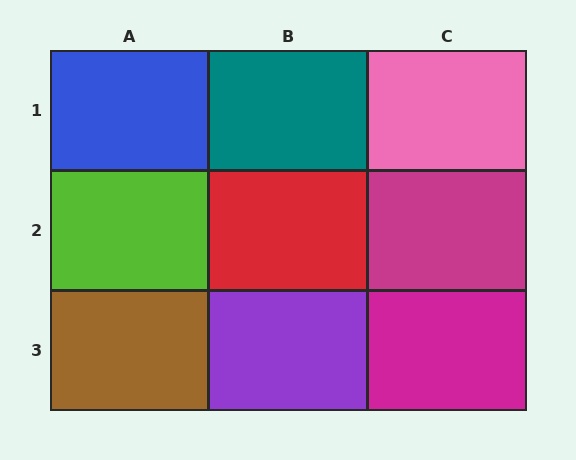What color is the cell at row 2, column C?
Magenta.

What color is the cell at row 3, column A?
Brown.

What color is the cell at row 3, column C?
Magenta.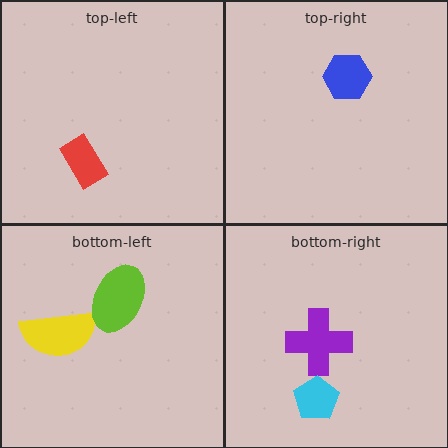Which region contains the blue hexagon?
The top-right region.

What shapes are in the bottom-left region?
The yellow semicircle, the lime ellipse.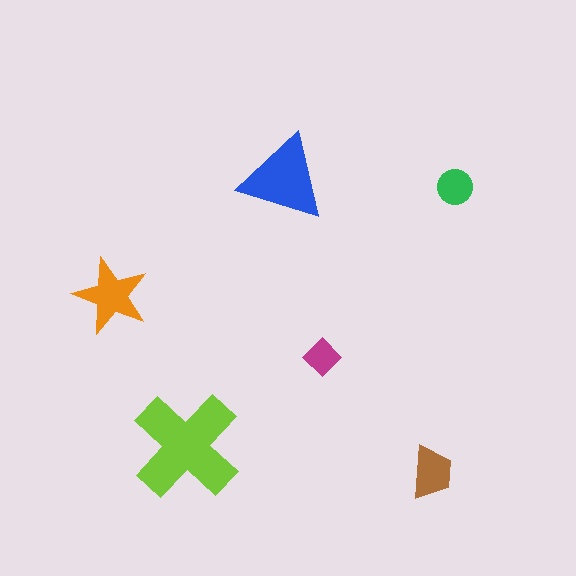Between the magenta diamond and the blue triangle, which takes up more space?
The blue triangle.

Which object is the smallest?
The magenta diamond.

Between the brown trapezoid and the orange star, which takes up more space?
The orange star.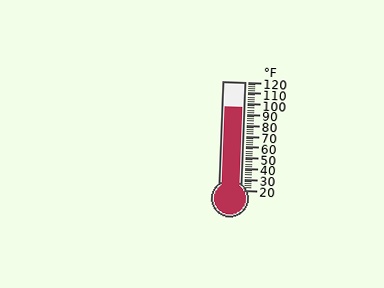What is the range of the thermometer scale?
The thermometer scale ranges from 20°F to 120°F.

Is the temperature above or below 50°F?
The temperature is above 50°F.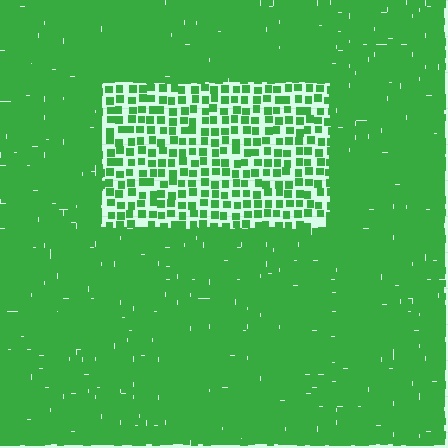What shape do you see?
I see a rectangle.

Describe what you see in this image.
The image contains small green elements arranged at two different densities. A rectangle-shaped region is visible where the elements are less densely packed than the surrounding area.